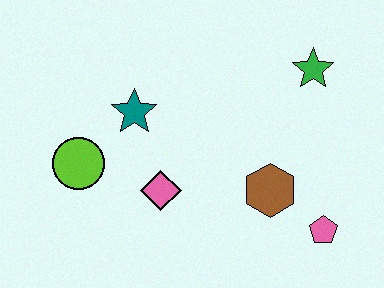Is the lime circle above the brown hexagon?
Yes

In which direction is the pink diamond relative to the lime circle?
The pink diamond is to the right of the lime circle.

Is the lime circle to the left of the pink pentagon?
Yes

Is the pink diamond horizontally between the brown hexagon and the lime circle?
Yes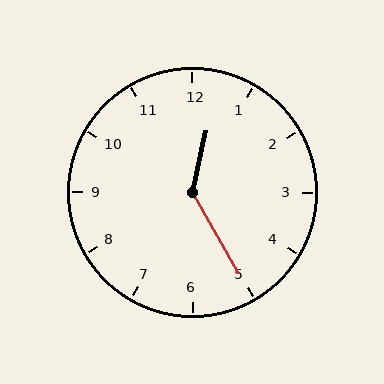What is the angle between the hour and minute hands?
Approximately 138 degrees.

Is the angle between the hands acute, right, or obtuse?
It is obtuse.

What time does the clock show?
12:25.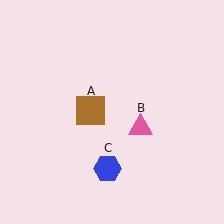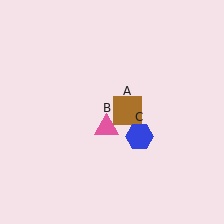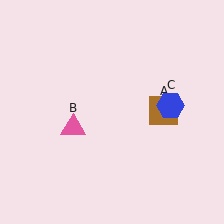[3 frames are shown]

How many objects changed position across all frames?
3 objects changed position: brown square (object A), pink triangle (object B), blue hexagon (object C).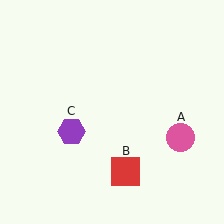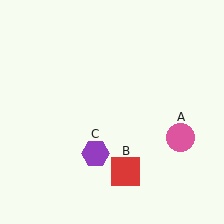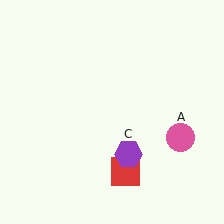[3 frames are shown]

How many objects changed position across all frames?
1 object changed position: purple hexagon (object C).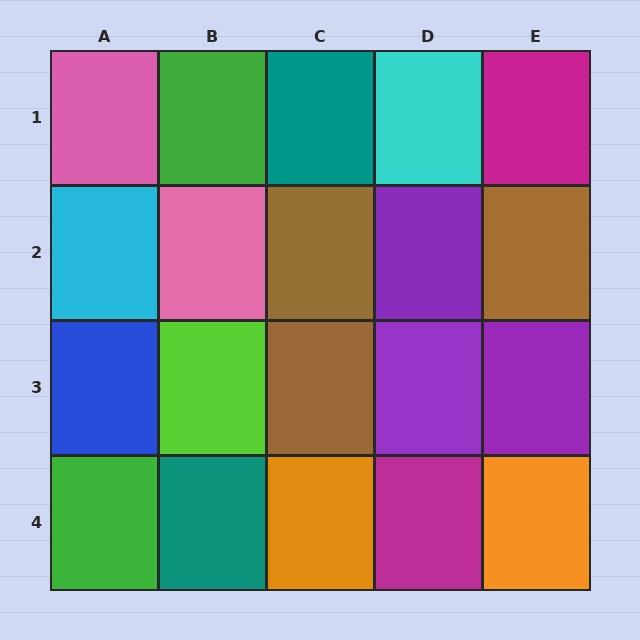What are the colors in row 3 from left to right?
Blue, lime, brown, purple, purple.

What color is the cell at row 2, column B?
Pink.